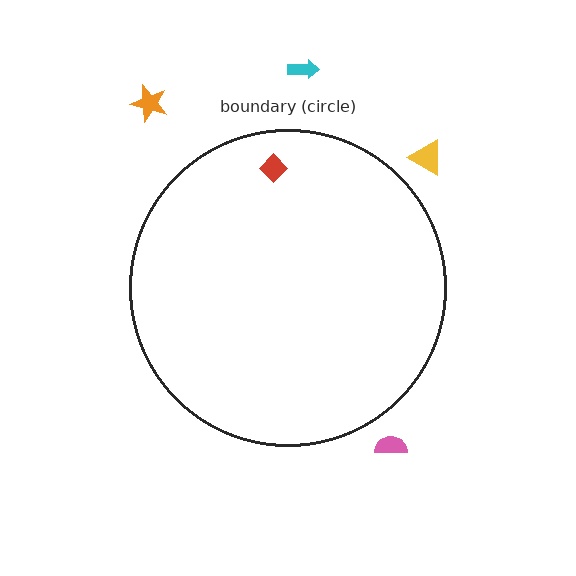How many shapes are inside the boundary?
1 inside, 4 outside.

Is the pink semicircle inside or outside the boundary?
Outside.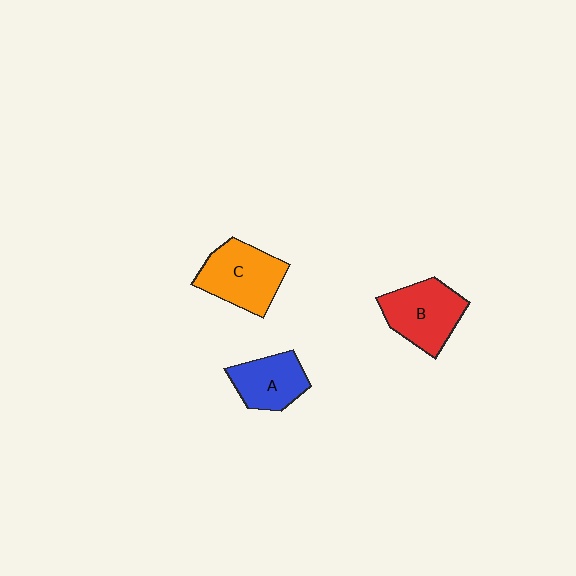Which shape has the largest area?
Shape C (orange).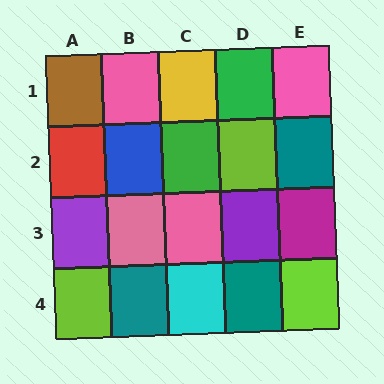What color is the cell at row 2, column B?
Blue.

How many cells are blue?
1 cell is blue.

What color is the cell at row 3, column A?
Purple.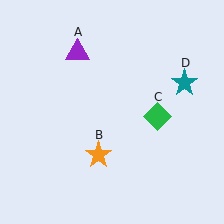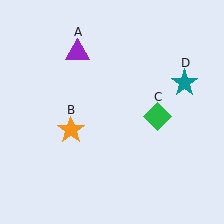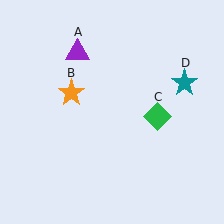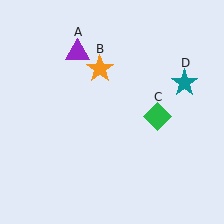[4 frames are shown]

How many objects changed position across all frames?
1 object changed position: orange star (object B).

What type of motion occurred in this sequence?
The orange star (object B) rotated clockwise around the center of the scene.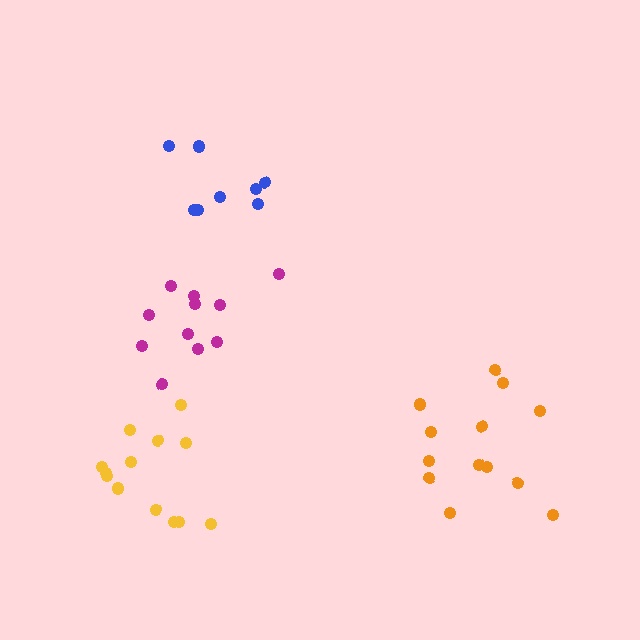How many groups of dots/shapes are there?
There are 4 groups.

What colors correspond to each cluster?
The clusters are colored: magenta, orange, blue, yellow.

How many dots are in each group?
Group 1: 11 dots, Group 2: 13 dots, Group 3: 8 dots, Group 4: 13 dots (45 total).